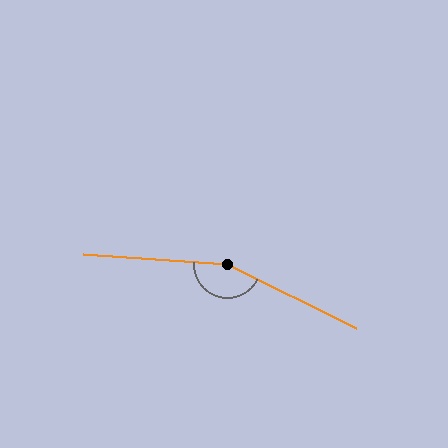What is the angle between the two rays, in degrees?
Approximately 157 degrees.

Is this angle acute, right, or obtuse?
It is obtuse.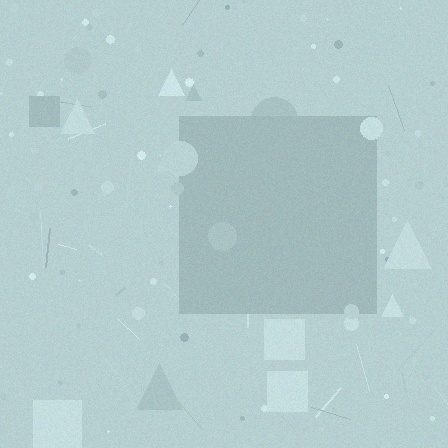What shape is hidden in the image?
A square is hidden in the image.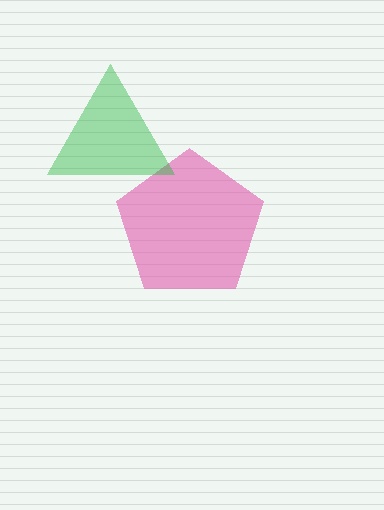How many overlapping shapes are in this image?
There are 2 overlapping shapes in the image.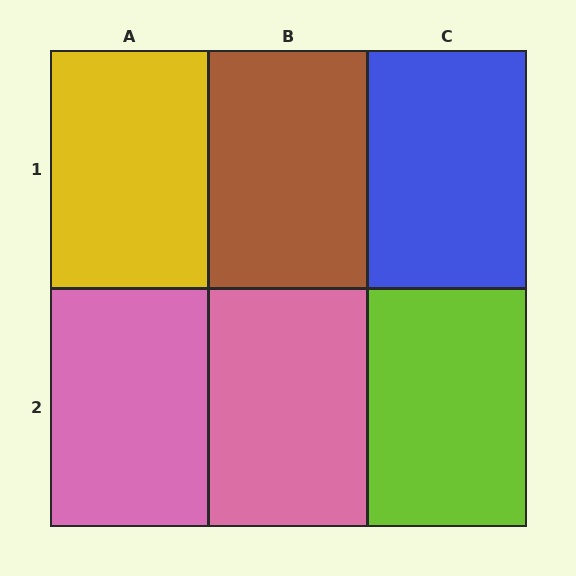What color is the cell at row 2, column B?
Pink.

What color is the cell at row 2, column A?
Pink.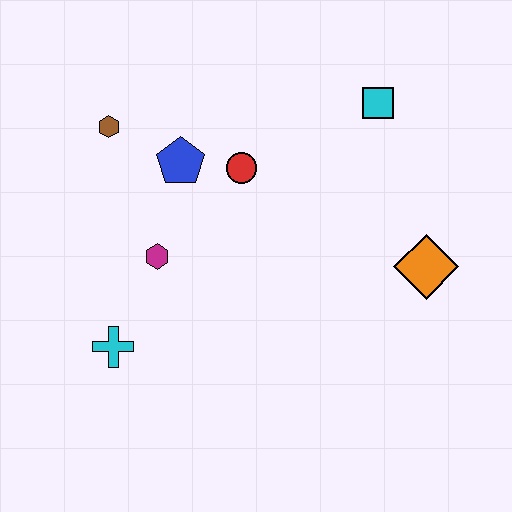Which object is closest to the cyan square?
The red circle is closest to the cyan square.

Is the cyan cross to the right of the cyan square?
No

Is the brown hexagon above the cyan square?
No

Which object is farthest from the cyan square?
The cyan cross is farthest from the cyan square.